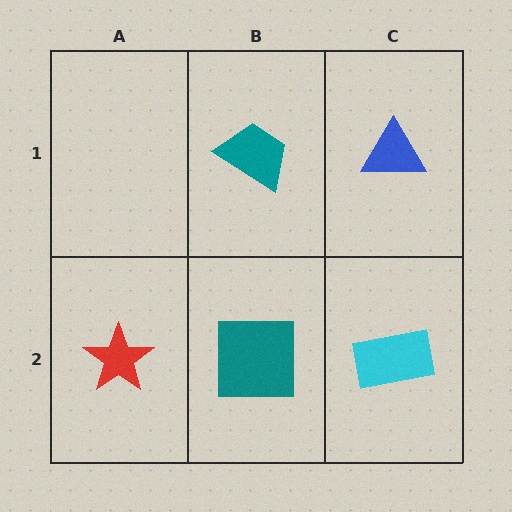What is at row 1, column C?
A blue triangle.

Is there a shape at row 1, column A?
No, that cell is empty.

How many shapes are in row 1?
2 shapes.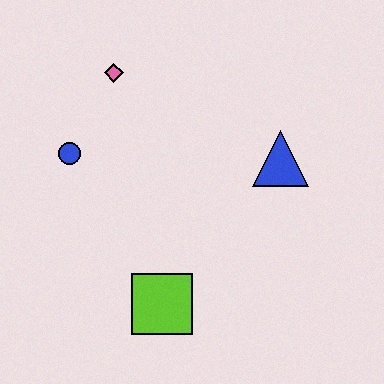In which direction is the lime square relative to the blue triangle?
The lime square is below the blue triangle.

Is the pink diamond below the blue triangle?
No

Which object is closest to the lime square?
The blue circle is closest to the lime square.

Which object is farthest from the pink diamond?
The lime square is farthest from the pink diamond.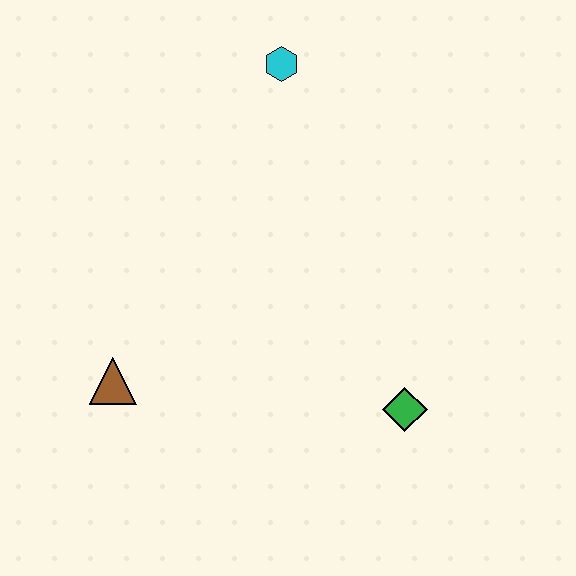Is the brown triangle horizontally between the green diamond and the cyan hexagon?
No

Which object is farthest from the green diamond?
The cyan hexagon is farthest from the green diamond.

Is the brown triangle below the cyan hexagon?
Yes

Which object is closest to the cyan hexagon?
The brown triangle is closest to the cyan hexagon.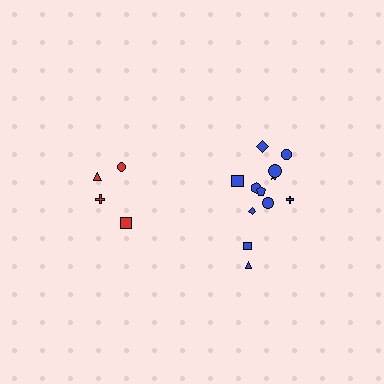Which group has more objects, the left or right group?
The right group.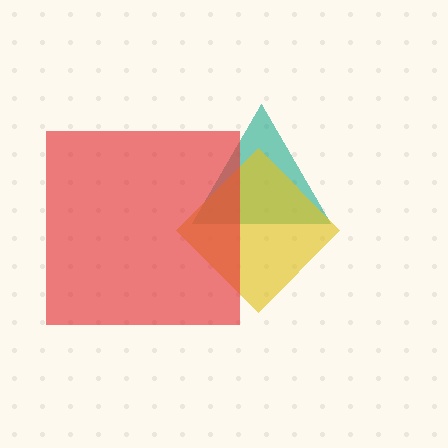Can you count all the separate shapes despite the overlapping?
Yes, there are 3 separate shapes.